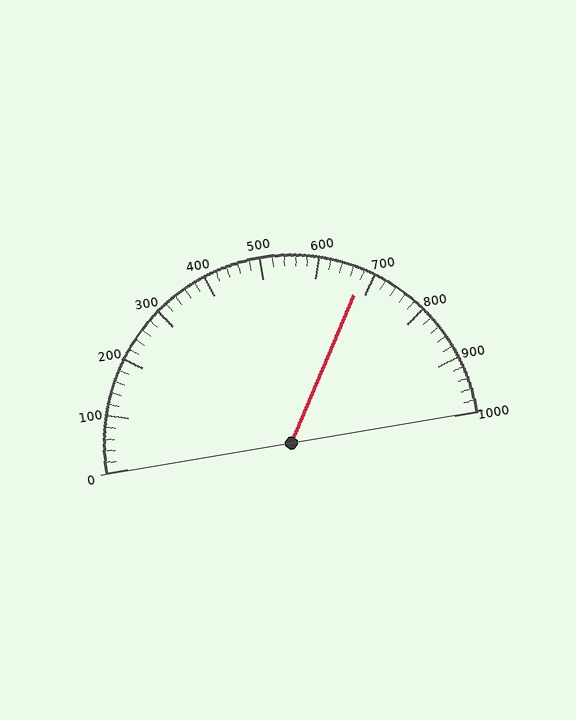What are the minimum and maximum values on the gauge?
The gauge ranges from 0 to 1000.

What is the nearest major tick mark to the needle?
The nearest major tick mark is 700.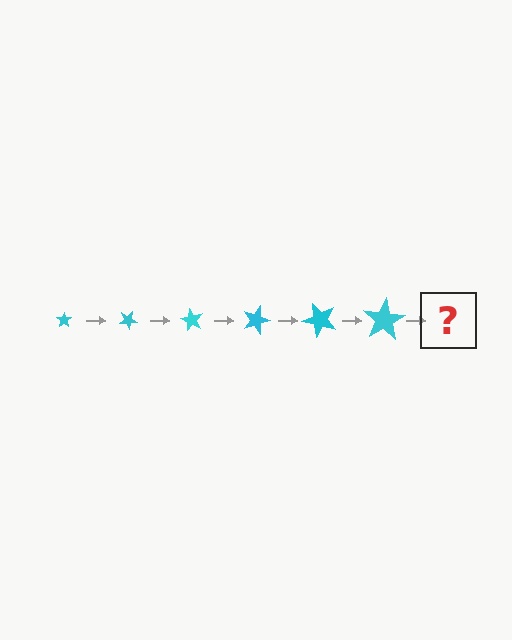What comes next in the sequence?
The next element should be a star, larger than the previous one and rotated 180 degrees from the start.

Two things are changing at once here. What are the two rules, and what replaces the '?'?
The two rules are that the star grows larger each step and it rotates 30 degrees each step. The '?' should be a star, larger than the previous one and rotated 180 degrees from the start.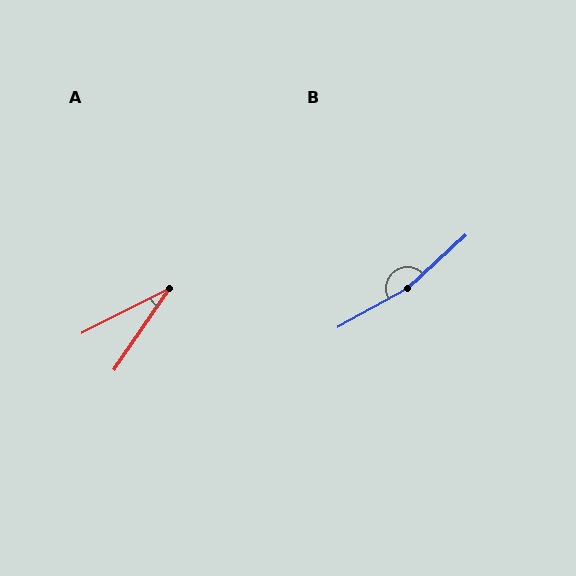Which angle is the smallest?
A, at approximately 29 degrees.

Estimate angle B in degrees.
Approximately 167 degrees.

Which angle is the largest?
B, at approximately 167 degrees.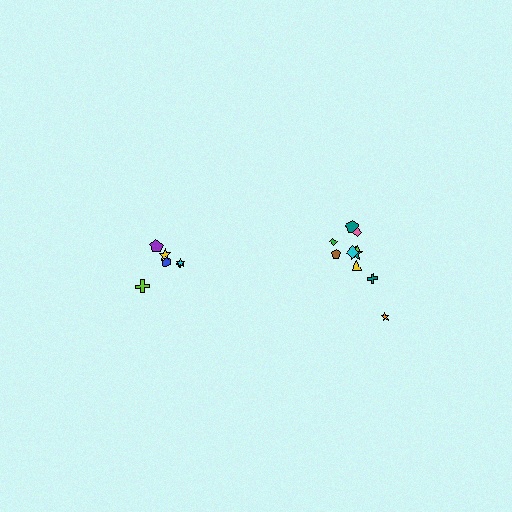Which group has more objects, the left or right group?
The right group.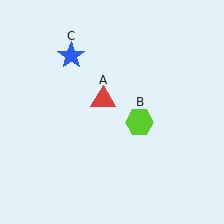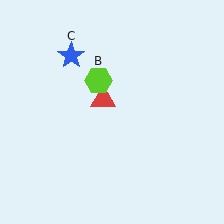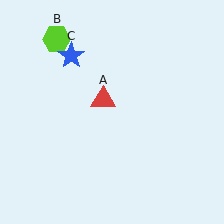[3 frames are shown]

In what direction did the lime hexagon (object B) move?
The lime hexagon (object B) moved up and to the left.